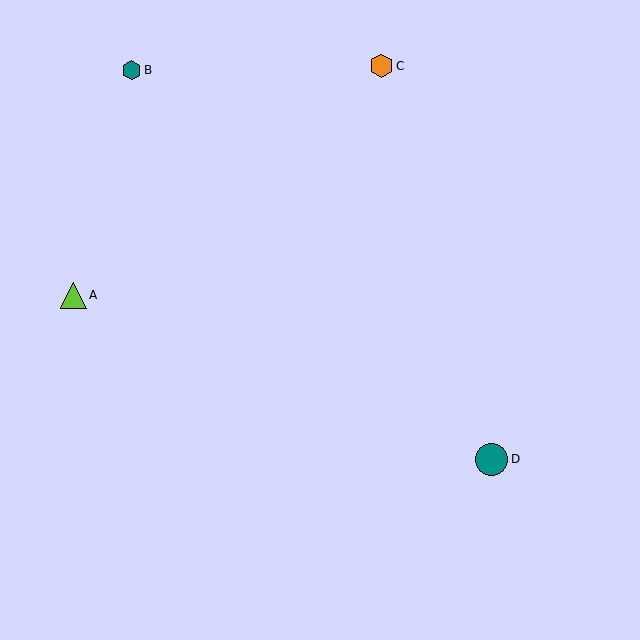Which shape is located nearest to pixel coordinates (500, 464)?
The teal circle (labeled D) at (491, 459) is nearest to that location.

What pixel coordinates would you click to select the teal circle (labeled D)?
Click at (491, 459) to select the teal circle D.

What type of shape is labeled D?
Shape D is a teal circle.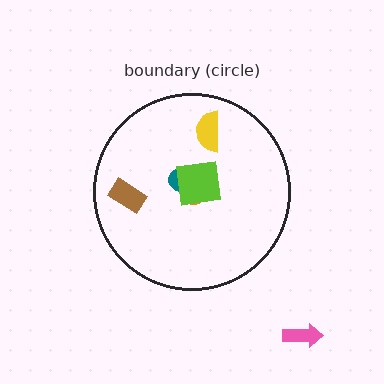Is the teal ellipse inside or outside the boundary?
Inside.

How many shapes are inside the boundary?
5 inside, 1 outside.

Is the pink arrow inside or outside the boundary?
Outside.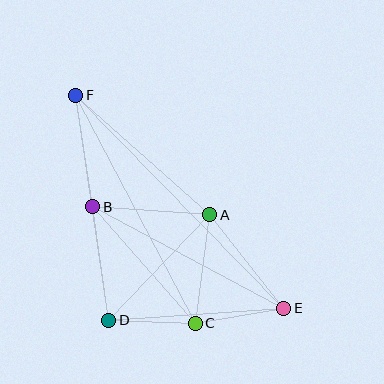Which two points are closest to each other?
Points C and D are closest to each other.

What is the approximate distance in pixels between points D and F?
The distance between D and F is approximately 227 pixels.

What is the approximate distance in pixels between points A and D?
The distance between A and D is approximately 146 pixels.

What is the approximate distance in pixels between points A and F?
The distance between A and F is approximately 179 pixels.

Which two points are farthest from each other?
Points E and F are farthest from each other.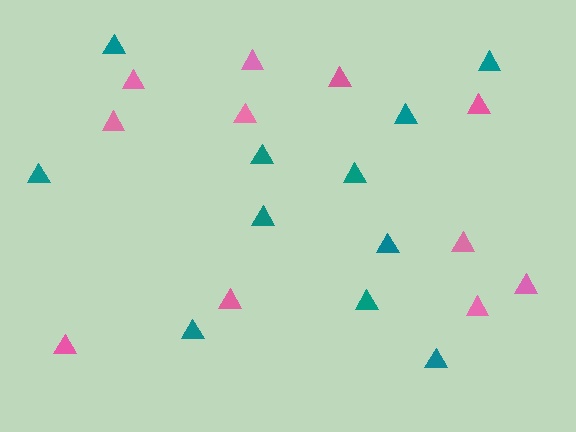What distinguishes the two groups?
There are 2 groups: one group of pink triangles (11) and one group of teal triangles (11).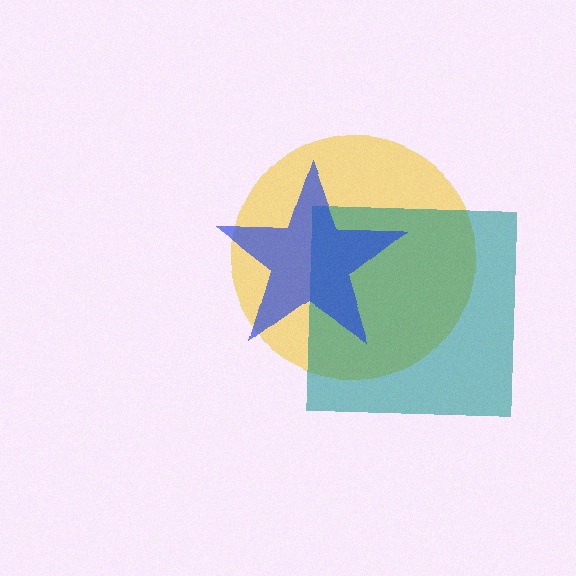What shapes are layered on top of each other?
The layered shapes are: a yellow circle, a teal square, a blue star.